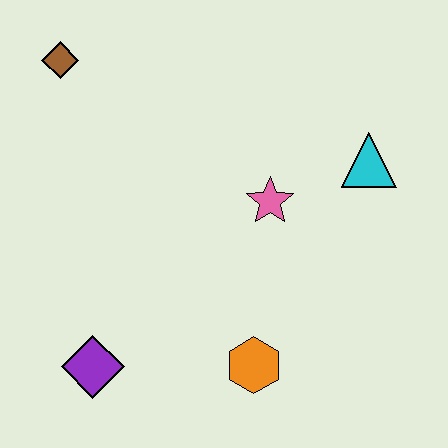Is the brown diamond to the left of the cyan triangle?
Yes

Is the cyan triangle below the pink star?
No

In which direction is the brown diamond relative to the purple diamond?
The brown diamond is above the purple diamond.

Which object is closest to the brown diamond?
The pink star is closest to the brown diamond.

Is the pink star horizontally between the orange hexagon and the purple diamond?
No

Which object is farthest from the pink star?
The brown diamond is farthest from the pink star.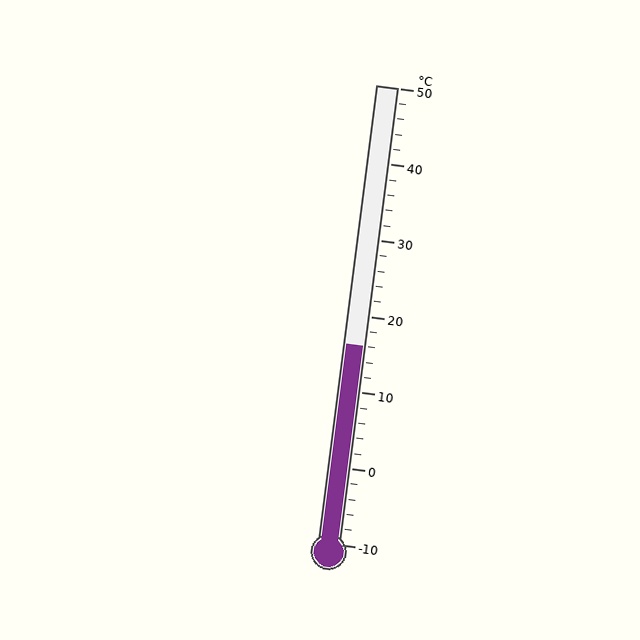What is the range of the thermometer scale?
The thermometer scale ranges from -10°C to 50°C.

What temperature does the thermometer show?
The thermometer shows approximately 16°C.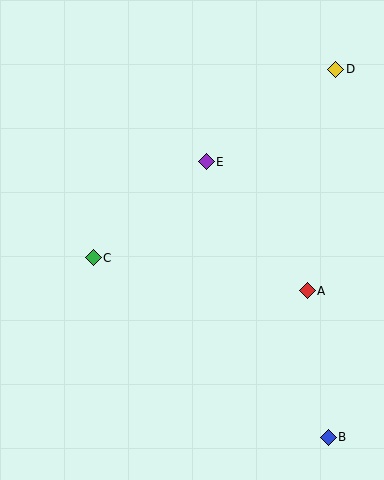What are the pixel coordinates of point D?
Point D is at (336, 69).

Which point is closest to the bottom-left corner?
Point C is closest to the bottom-left corner.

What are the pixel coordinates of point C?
Point C is at (93, 258).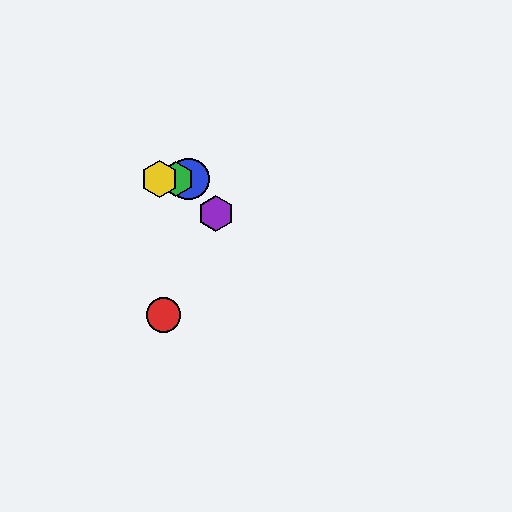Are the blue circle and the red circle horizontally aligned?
No, the blue circle is at y≈179 and the red circle is at y≈315.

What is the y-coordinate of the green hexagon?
The green hexagon is at y≈179.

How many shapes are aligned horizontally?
3 shapes (the blue circle, the green hexagon, the yellow hexagon) are aligned horizontally.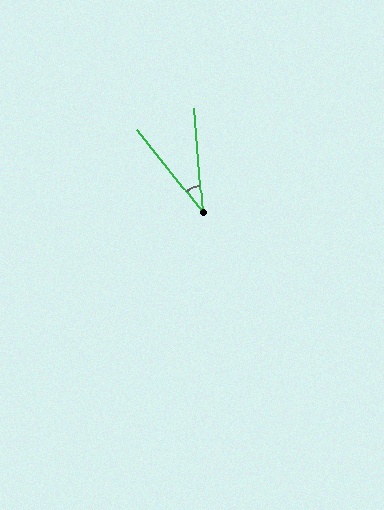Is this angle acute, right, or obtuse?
It is acute.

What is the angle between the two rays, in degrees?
Approximately 34 degrees.